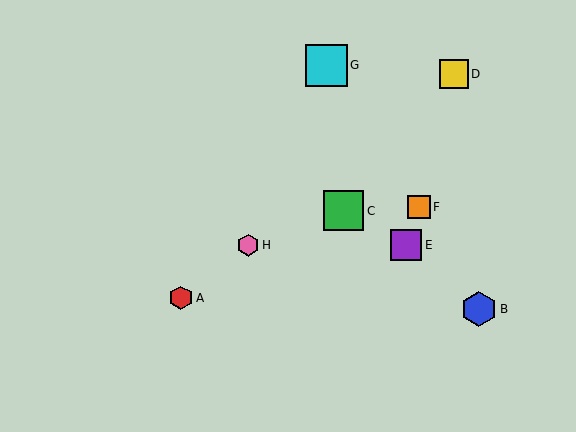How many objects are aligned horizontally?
2 objects (E, H) are aligned horizontally.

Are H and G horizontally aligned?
No, H is at y≈245 and G is at y≈65.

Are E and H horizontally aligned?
Yes, both are at y≈245.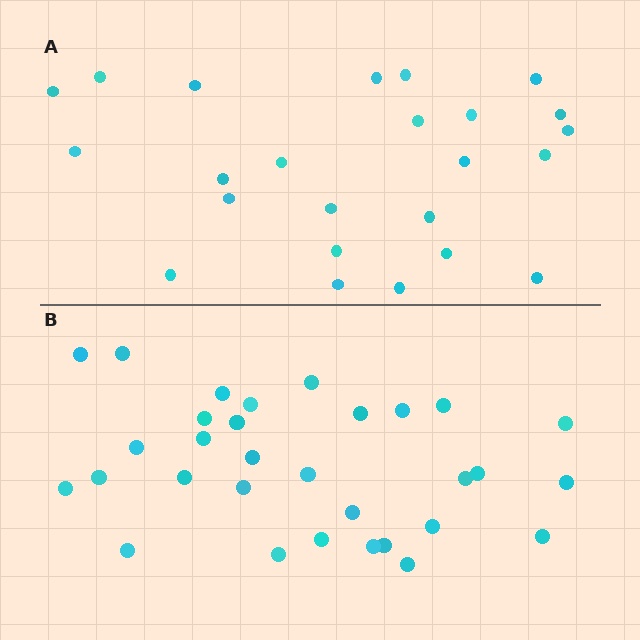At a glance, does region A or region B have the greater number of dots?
Region B (the bottom region) has more dots.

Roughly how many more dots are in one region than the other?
Region B has roughly 8 or so more dots than region A.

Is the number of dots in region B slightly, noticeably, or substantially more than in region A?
Region B has noticeably more, but not dramatically so. The ratio is roughly 1.3 to 1.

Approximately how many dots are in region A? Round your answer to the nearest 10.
About 20 dots. (The exact count is 24, which rounds to 20.)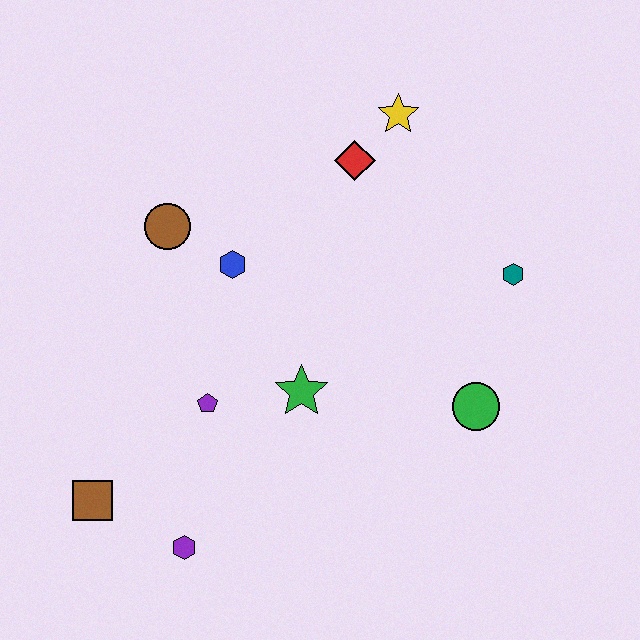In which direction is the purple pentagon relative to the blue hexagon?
The purple pentagon is below the blue hexagon.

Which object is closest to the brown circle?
The blue hexagon is closest to the brown circle.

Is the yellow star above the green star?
Yes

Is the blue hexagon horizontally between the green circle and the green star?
No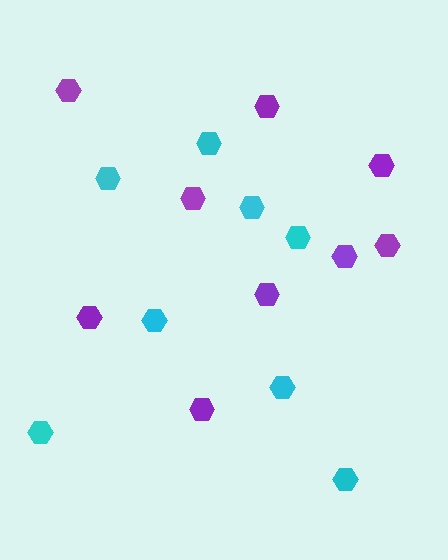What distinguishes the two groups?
There are 2 groups: one group of purple hexagons (9) and one group of cyan hexagons (8).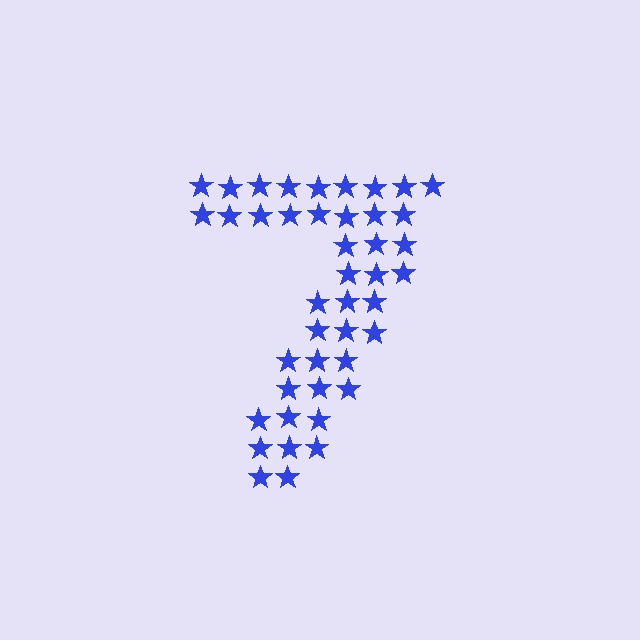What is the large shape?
The large shape is the digit 7.